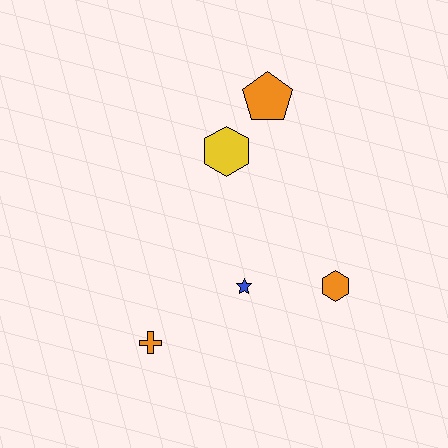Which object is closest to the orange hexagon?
The blue star is closest to the orange hexagon.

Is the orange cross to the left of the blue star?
Yes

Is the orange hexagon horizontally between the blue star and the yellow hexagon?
No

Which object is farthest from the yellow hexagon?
The orange cross is farthest from the yellow hexagon.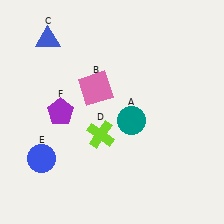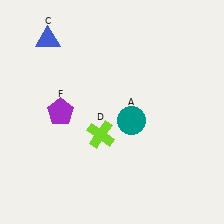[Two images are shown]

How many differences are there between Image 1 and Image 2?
There are 2 differences between the two images.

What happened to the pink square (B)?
The pink square (B) was removed in Image 2. It was in the top-left area of Image 1.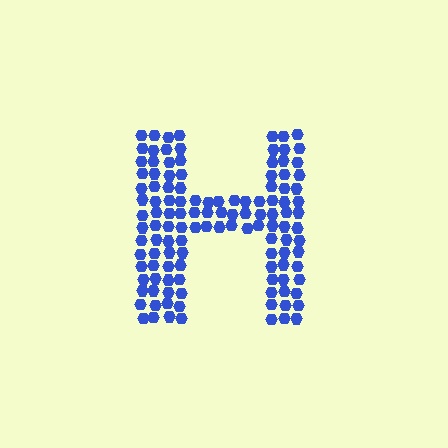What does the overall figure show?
The overall figure shows the letter H.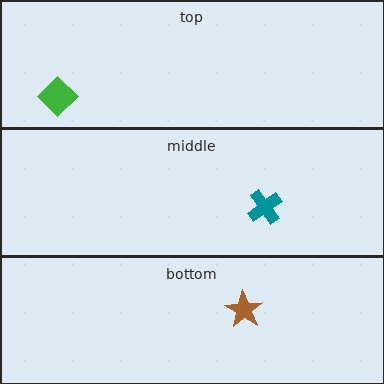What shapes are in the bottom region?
The brown star.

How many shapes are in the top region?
1.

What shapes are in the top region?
The green diamond.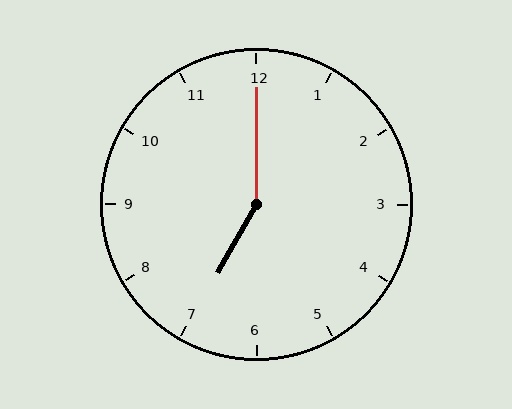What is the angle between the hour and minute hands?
Approximately 150 degrees.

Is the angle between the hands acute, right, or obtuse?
It is obtuse.